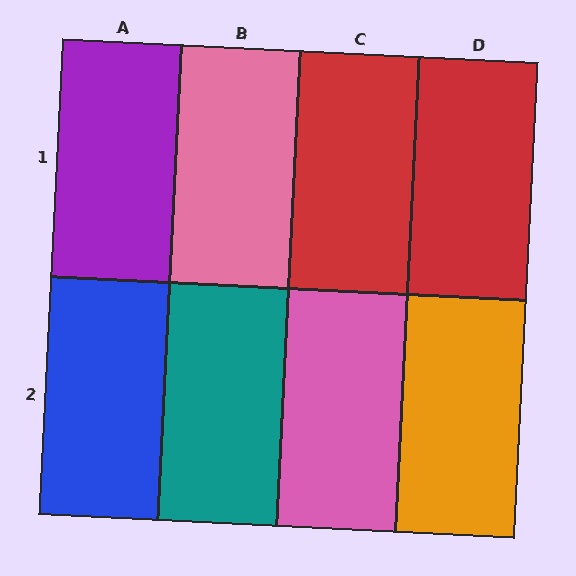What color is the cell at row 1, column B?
Pink.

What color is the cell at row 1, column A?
Purple.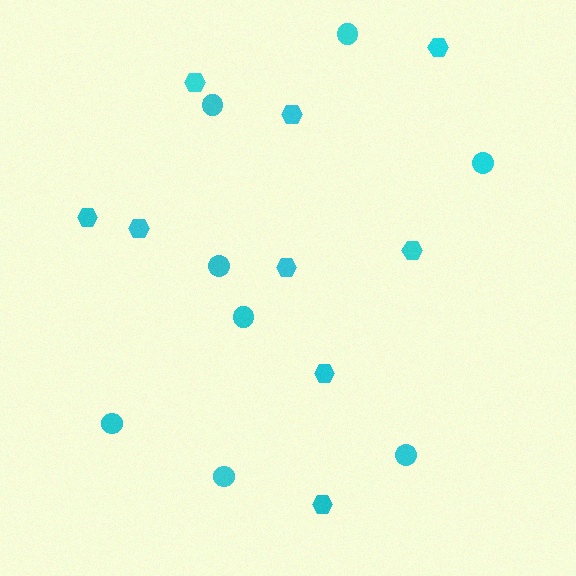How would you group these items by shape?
There are 2 groups: one group of circles (8) and one group of hexagons (9).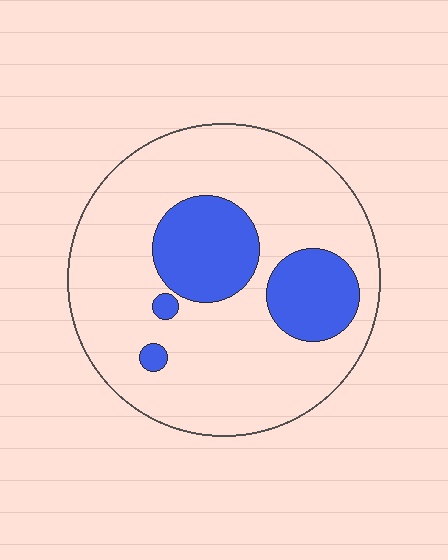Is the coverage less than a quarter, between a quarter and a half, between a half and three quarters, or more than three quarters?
Less than a quarter.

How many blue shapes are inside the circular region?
4.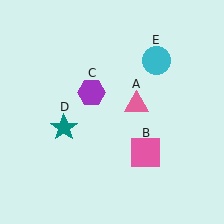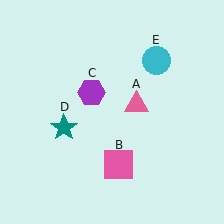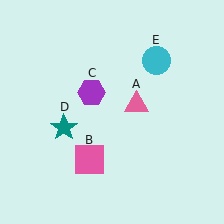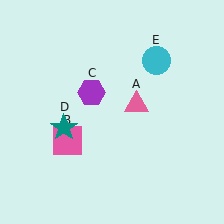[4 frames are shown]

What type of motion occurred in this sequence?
The pink square (object B) rotated clockwise around the center of the scene.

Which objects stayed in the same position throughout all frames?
Pink triangle (object A) and purple hexagon (object C) and teal star (object D) and cyan circle (object E) remained stationary.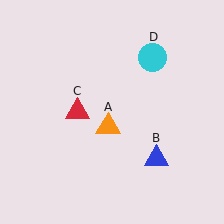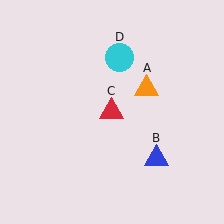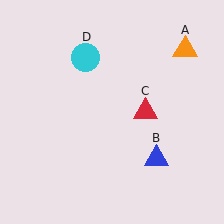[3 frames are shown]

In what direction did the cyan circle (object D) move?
The cyan circle (object D) moved left.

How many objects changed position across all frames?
3 objects changed position: orange triangle (object A), red triangle (object C), cyan circle (object D).